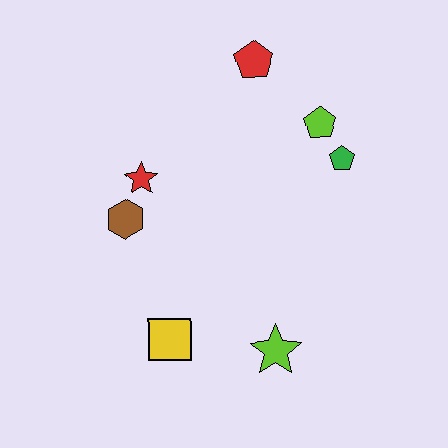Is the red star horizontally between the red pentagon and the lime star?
No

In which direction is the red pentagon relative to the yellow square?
The red pentagon is above the yellow square.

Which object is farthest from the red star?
The lime star is farthest from the red star.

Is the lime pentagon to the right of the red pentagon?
Yes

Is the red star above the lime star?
Yes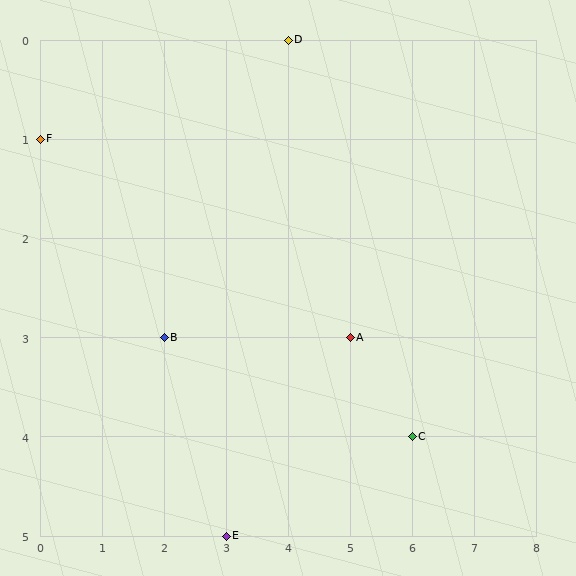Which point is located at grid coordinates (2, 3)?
Point B is at (2, 3).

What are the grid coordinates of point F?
Point F is at grid coordinates (0, 1).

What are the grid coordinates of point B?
Point B is at grid coordinates (2, 3).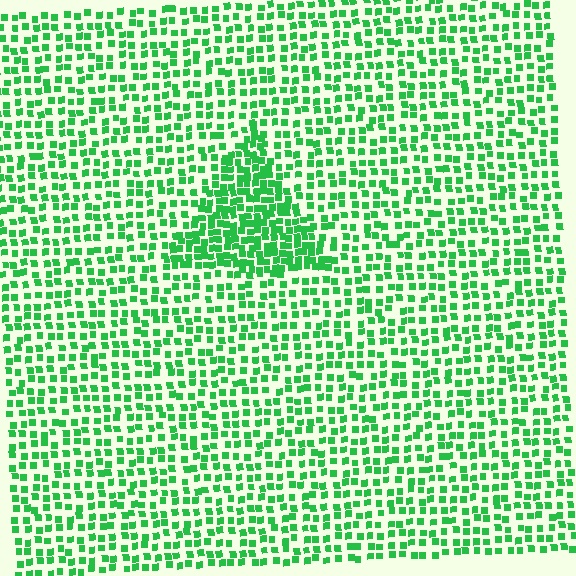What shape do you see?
I see a triangle.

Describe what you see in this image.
The image contains small green elements arranged at two different densities. A triangle-shaped region is visible where the elements are more densely packed than the surrounding area.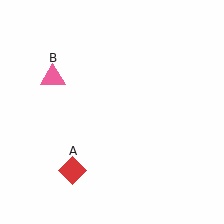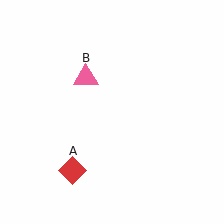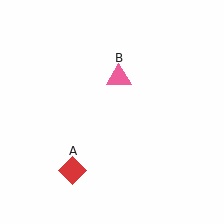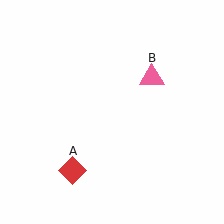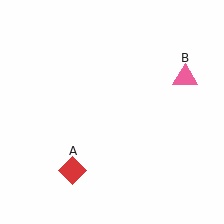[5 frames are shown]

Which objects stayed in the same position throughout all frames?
Red diamond (object A) remained stationary.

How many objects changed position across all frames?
1 object changed position: pink triangle (object B).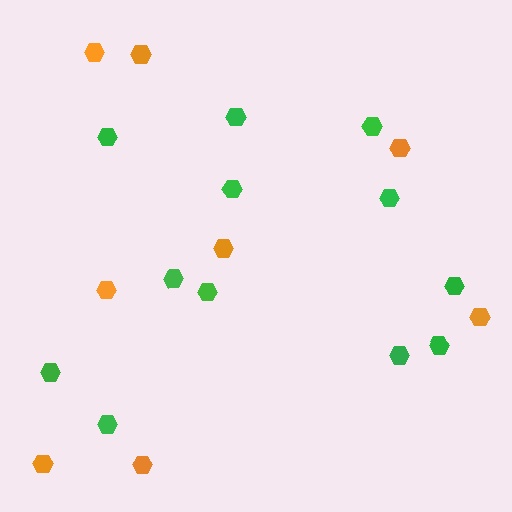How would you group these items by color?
There are 2 groups: one group of orange hexagons (8) and one group of green hexagons (12).